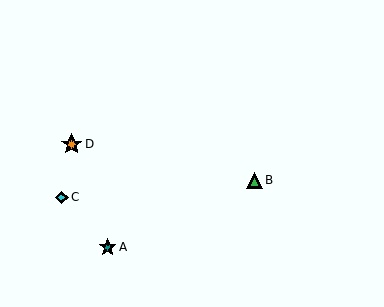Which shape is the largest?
The orange star (labeled D) is the largest.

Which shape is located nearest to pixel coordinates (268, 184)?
The green triangle (labeled B) at (255, 180) is nearest to that location.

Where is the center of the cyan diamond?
The center of the cyan diamond is at (62, 197).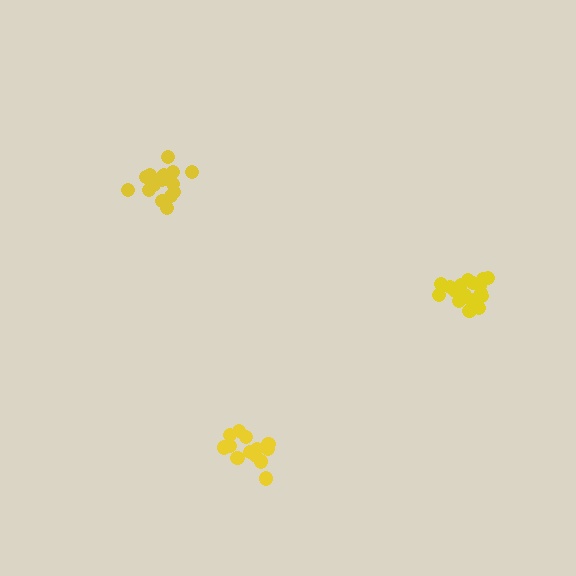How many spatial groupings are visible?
There are 3 spatial groupings.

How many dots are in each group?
Group 1: 17 dots, Group 2: 16 dots, Group 3: 14 dots (47 total).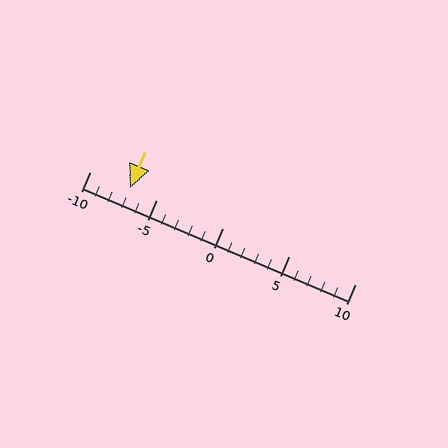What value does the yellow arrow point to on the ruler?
The yellow arrow points to approximately -7.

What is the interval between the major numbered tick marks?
The major tick marks are spaced 5 units apart.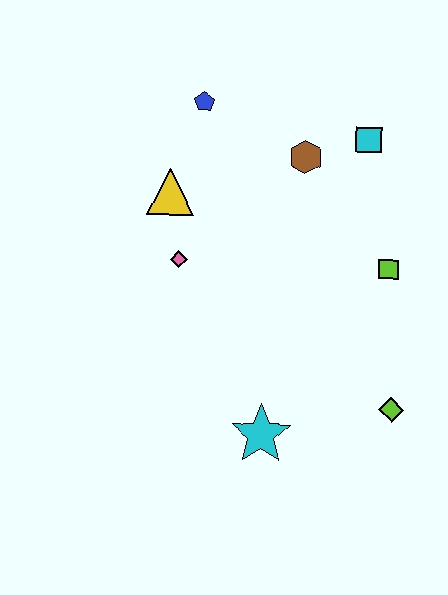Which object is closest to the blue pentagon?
The yellow triangle is closest to the blue pentagon.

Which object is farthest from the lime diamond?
The blue pentagon is farthest from the lime diamond.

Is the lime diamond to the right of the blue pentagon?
Yes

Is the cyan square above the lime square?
Yes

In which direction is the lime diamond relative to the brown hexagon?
The lime diamond is below the brown hexagon.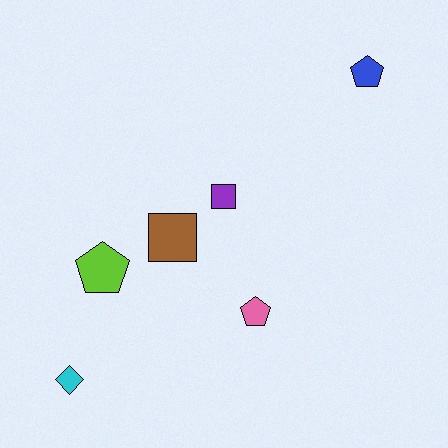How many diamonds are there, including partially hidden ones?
There is 1 diamond.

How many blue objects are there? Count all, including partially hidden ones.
There is 1 blue object.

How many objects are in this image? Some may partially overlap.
There are 6 objects.